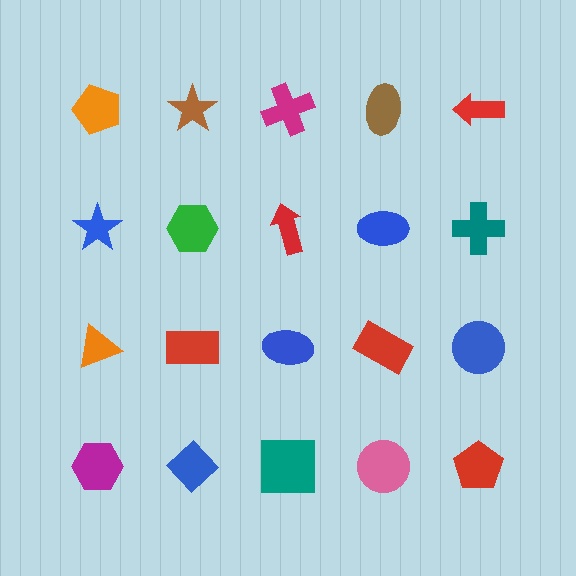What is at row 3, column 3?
A blue ellipse.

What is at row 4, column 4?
A pink circle.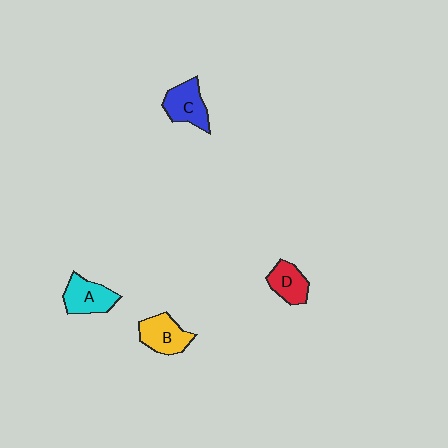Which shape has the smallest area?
Shape D (red).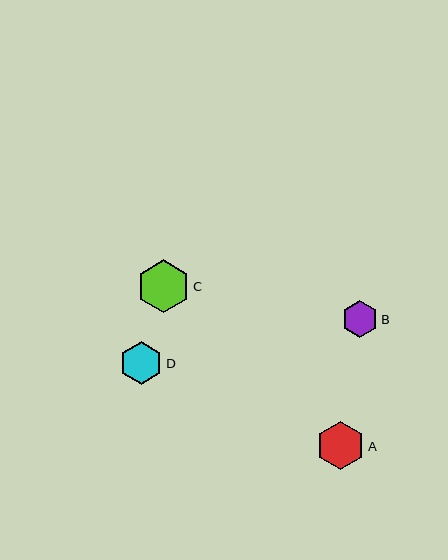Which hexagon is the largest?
Hexagon C is the largest with a size of approximately 53 pixels.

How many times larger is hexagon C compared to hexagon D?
Hexagon C is approximately 1.2 times the size of hexagon D.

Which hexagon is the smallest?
Hexagon B is the smallest with a size of approximately 37 pixels.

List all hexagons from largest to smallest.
From largest to smallest: C, A, D, B.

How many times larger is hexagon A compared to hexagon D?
Hexagon A is approximately 1.1 times the size of hexagon D.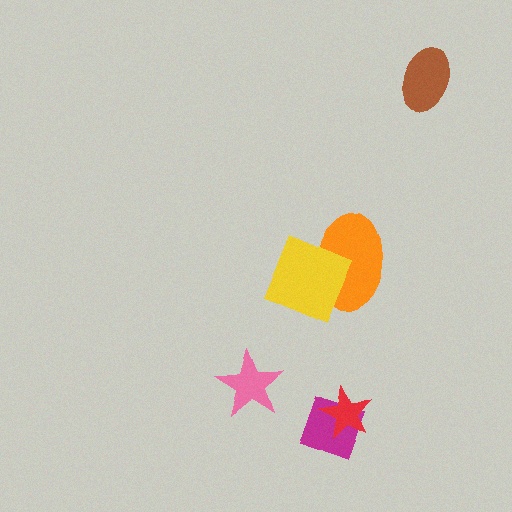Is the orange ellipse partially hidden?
Yes, it is partially covered by another shape.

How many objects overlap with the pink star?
0 objects overlap with the pink star.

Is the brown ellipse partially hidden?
No, no other shape covers it.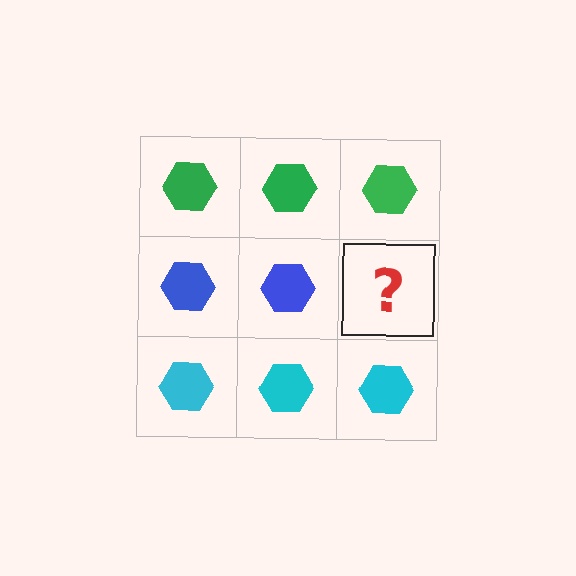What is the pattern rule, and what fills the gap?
The rule is that each row has a consistent color. The gap should be filled with a blue hexagon.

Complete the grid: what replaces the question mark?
The question mark should be replaced with a blue hexagon.